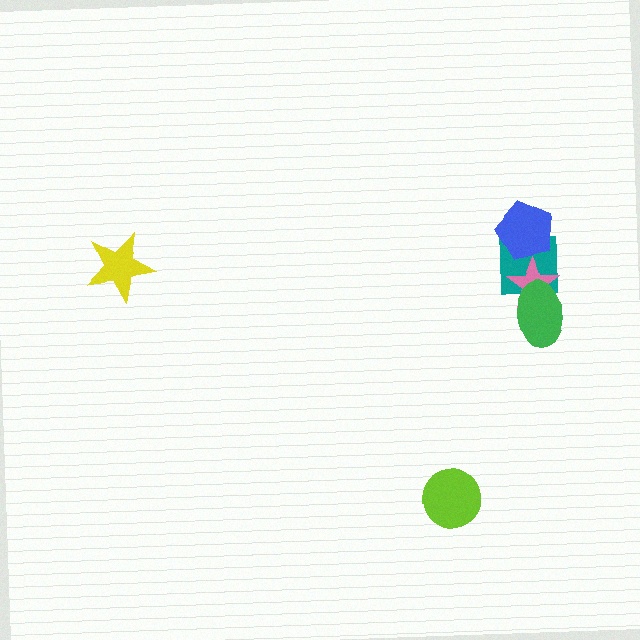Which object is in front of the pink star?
The green ellipse is in front of the pink star.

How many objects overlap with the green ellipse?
2 objects overlap with the green ellipse.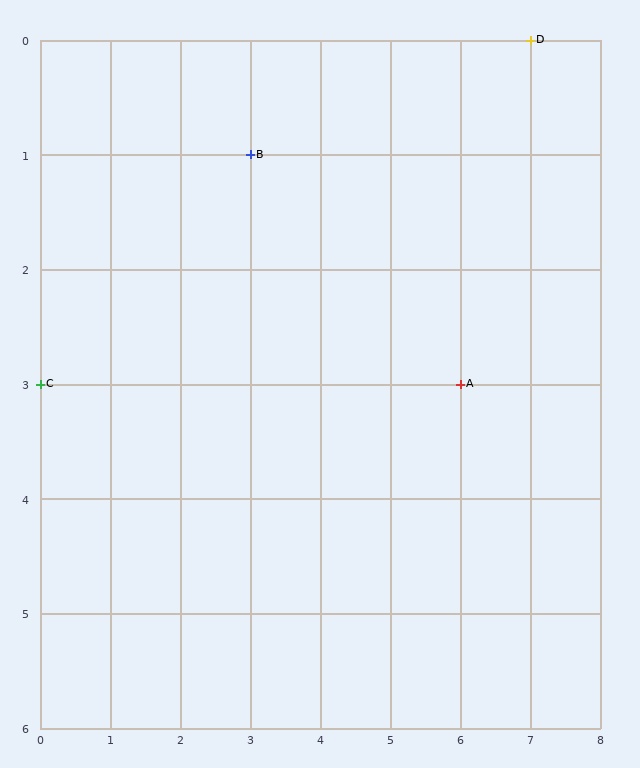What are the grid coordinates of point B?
Point B is at grid coordinates (3, 1).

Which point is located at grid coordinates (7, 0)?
Point D is at (7, 0).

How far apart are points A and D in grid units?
Points A and D are 1 column and 3 rows apart (about 3.2 grid units diagonally).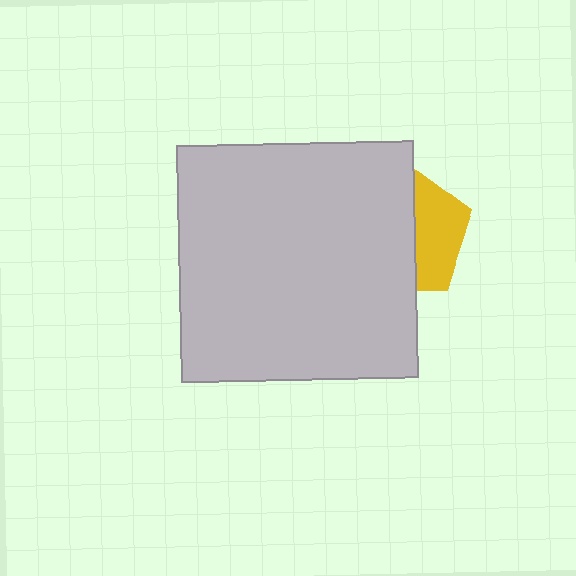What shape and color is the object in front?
The object in front is a light gray square.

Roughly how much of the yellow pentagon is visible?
A small part of it is visible (roughly 37%).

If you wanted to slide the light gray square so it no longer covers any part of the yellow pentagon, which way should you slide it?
Slide it left — that is the most direct way to separate the two shapes.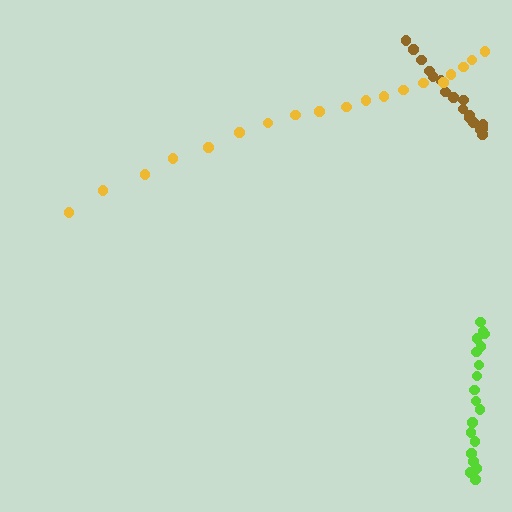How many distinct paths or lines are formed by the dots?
There are 3 distinct paths.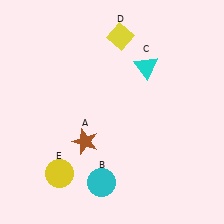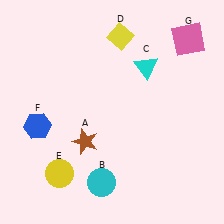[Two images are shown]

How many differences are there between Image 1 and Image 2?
There are 2 differences between the two images.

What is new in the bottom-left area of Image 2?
A blue hexagon (F) was added in the bottom-left area of Image 2.